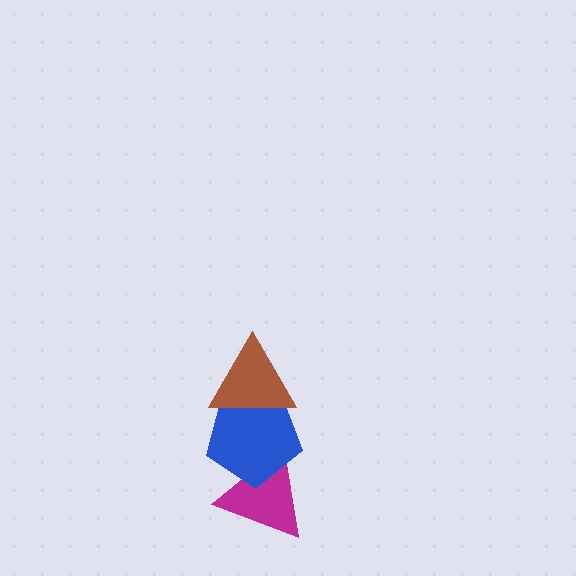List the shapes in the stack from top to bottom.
From top to bottom: the brown triangle, the blue pentagon, the magenta triangle.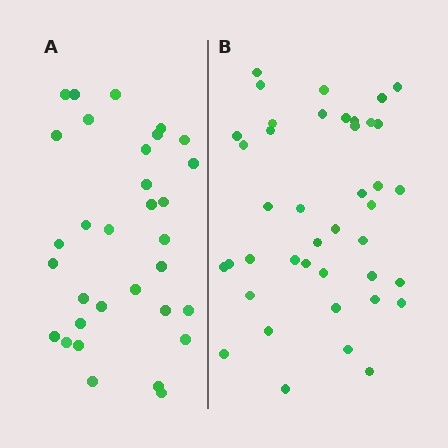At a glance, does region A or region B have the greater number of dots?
Region B (the right region) has more dots.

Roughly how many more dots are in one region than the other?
Region B has roughly 8 or so more dots than region A.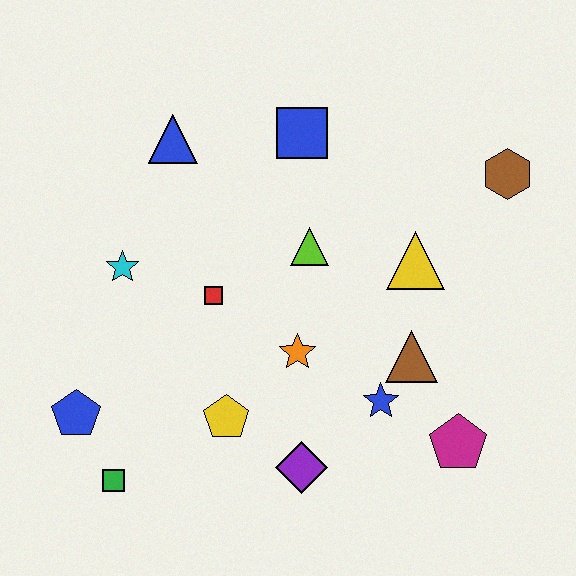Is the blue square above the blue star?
Yes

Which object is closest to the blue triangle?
The blue square is closest to the blue triangle.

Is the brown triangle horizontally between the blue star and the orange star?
No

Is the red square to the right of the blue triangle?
Yes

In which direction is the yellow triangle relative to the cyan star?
The yellow triangle is to the right of the cyan star.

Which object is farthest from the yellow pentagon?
The brown hexagon is farthest from the yellow pentagon.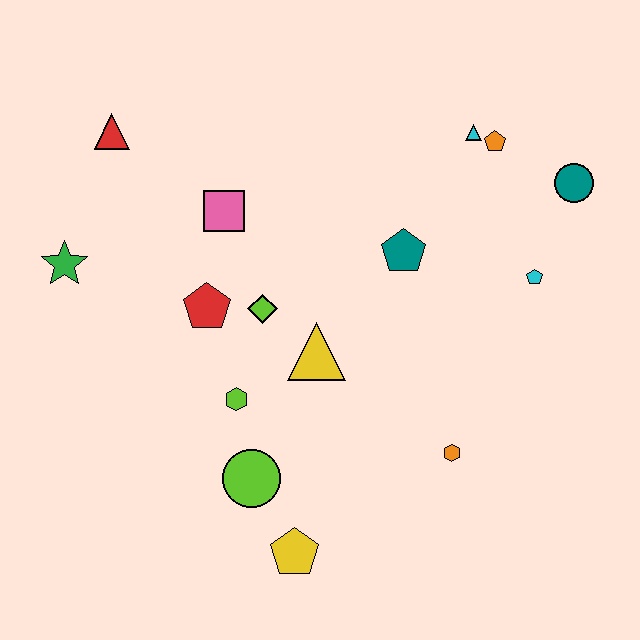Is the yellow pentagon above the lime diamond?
No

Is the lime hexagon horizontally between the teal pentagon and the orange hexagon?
No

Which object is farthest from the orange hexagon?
The red triangle is farthest from the orange hexagon.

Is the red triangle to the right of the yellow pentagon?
No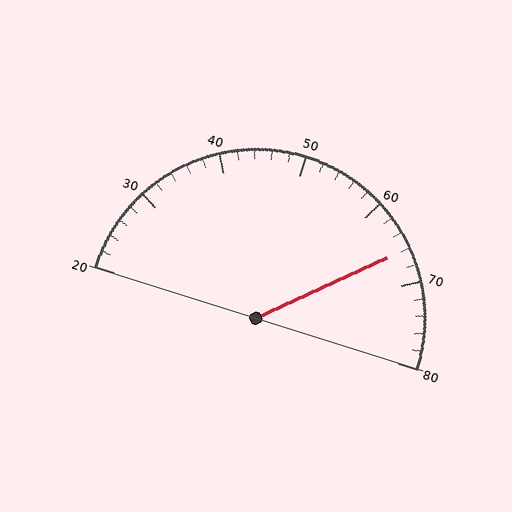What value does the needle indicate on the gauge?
The needle indicates approximately 66.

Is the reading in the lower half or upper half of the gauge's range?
The reading is in the upper half of the range (20 to 80).